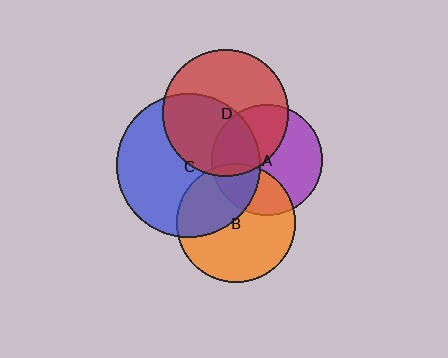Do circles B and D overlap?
Yes.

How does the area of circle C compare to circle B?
Approximately 1.5 times.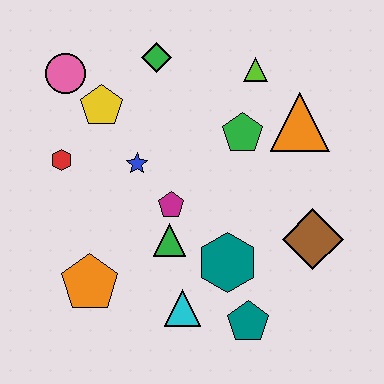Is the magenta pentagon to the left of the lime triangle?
Yes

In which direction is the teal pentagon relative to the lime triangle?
The teal pentagon is below the lime triangle.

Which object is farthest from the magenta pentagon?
The pink circle is farthest from the magenta pentagon.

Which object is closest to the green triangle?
The magenta pentagon is closest to the green triangle.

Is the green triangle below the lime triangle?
Yes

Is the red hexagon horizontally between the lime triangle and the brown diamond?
No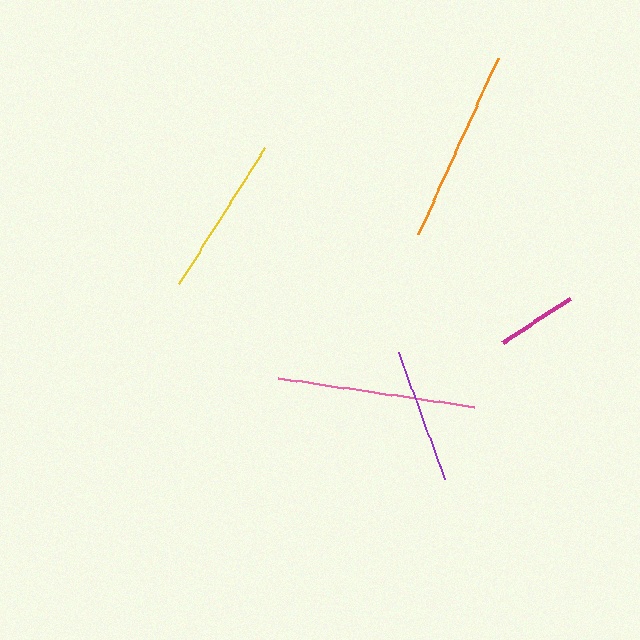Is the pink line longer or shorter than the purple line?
The pink line is longer than the purple line.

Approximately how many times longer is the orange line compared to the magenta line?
The orange line is approximately 2.4 times the length of the magenta line.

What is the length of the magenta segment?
The magenta segment is approximately 80 pixels long.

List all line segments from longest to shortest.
From longest to shortest: pink, orange, yellow, purple, magenta.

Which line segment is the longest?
The pink line is the longest at approximately 198 pixels.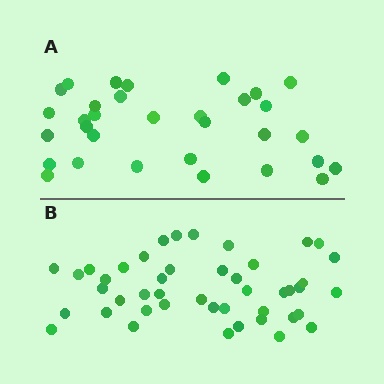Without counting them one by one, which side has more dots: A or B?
Region B (the bottom region) has more dots.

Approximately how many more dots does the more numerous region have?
Region B has approximately 15 more dots than region A.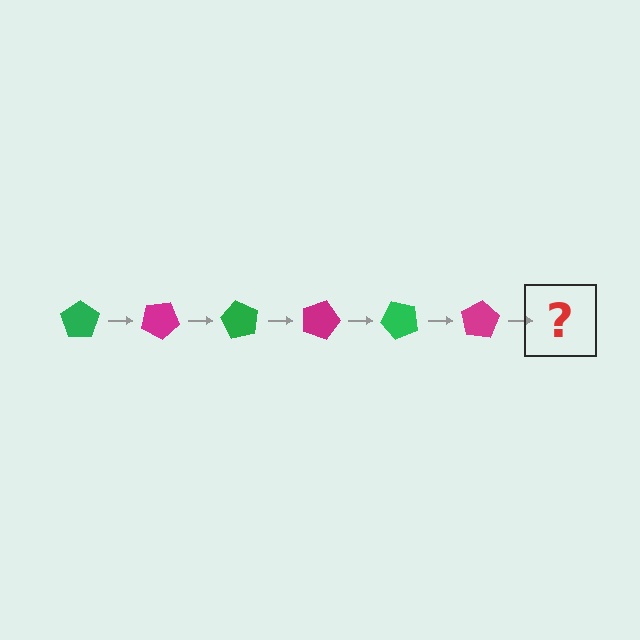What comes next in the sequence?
The next element should be a green pentagon, rotated 180 degrees from the start.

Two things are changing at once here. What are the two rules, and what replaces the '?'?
The two rules are that it rotates 30 degrees each step and the color cycles through green and magenta. The '?' should be a green pentagon, rotated 180 degrees from the start.